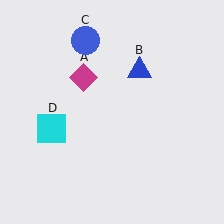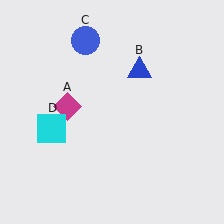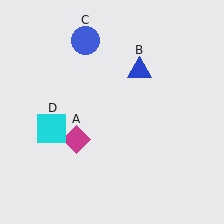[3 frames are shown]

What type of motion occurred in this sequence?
The magenta diamond (object A) rotated counterclockwise around the center of the scene.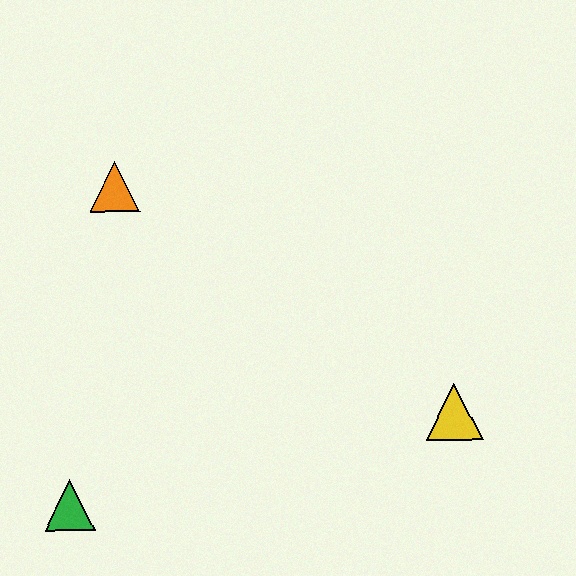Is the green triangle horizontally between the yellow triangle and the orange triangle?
No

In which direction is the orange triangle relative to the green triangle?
The orange triangle is above the green triangle.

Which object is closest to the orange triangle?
The green triangle is closest to the orange triangle.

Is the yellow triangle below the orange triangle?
Yes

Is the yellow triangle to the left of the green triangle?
No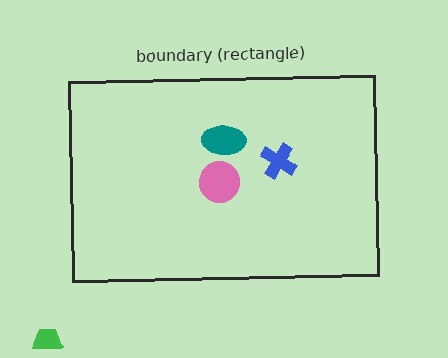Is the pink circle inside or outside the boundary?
Inside.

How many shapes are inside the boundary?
4 inside, 1 outside.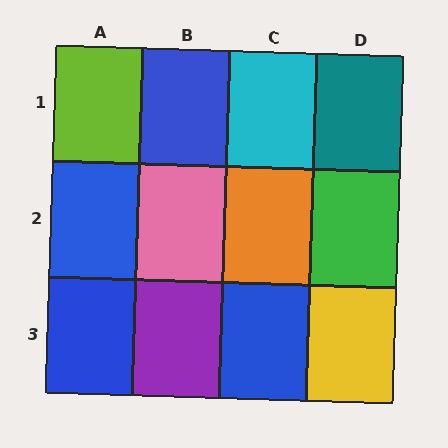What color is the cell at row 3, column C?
Blue.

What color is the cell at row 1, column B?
Blue.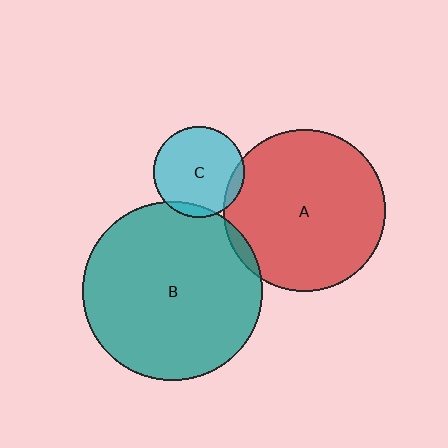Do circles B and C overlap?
Yes.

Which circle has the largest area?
Circle B (teal).